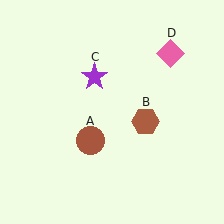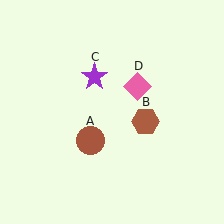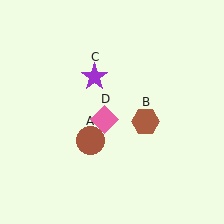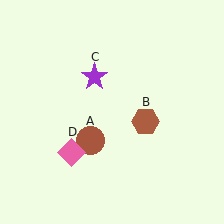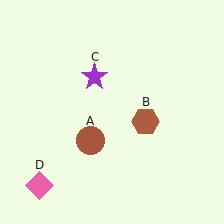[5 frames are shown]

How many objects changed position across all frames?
1 object changed position: pink diamond (object D).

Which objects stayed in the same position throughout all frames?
Brown circle (object A) and brown hexagon (object B) and purple star (object C) remained stationary.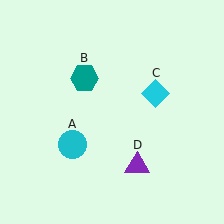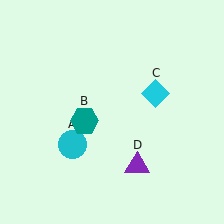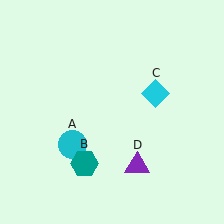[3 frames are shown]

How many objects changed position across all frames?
1 object changed position: teal hexagon (object B).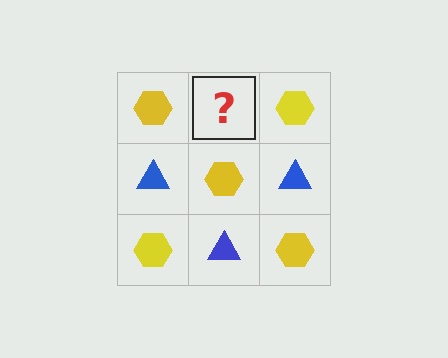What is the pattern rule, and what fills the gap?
The rule is that it alternates yellow hexagon and blue triangle in a checkerboard pattern. The gap should be filled with a blue triangle.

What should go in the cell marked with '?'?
The missing cell should contain a blue triangle.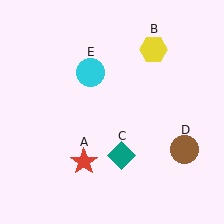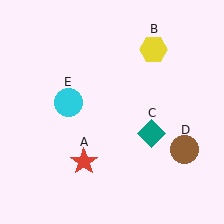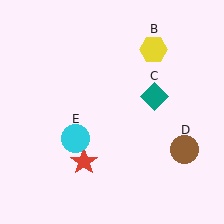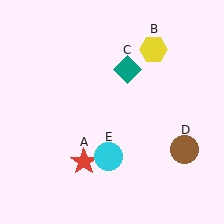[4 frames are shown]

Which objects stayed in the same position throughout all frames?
Red star (object A) and yellow hexagon (object B) and brown circle (object D) remained stationary.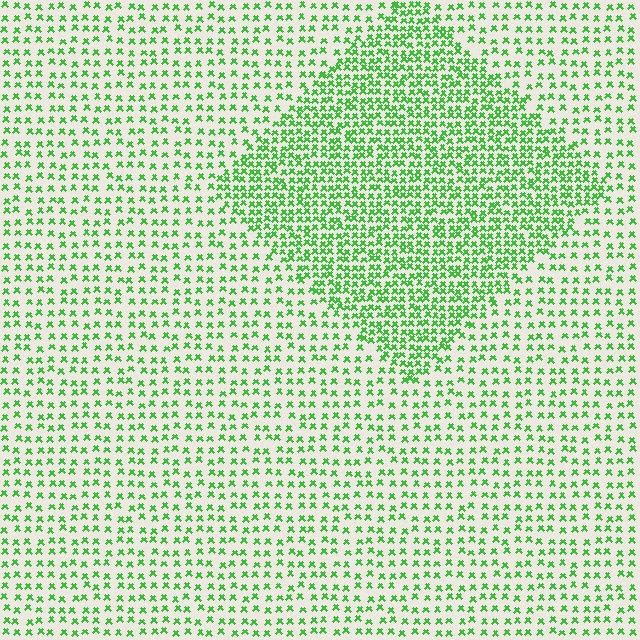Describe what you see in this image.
The image contains small green elements arranged at two different densities. A diamond-shaped region is visible where the elements are more densely packed than the surrounding area.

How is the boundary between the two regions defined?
The boundary is defined by a change in element density (approximately 2.0x ratio). All elements are the same color, size, and shape.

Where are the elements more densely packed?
The elements are more densely packed inside the diamond boundary.